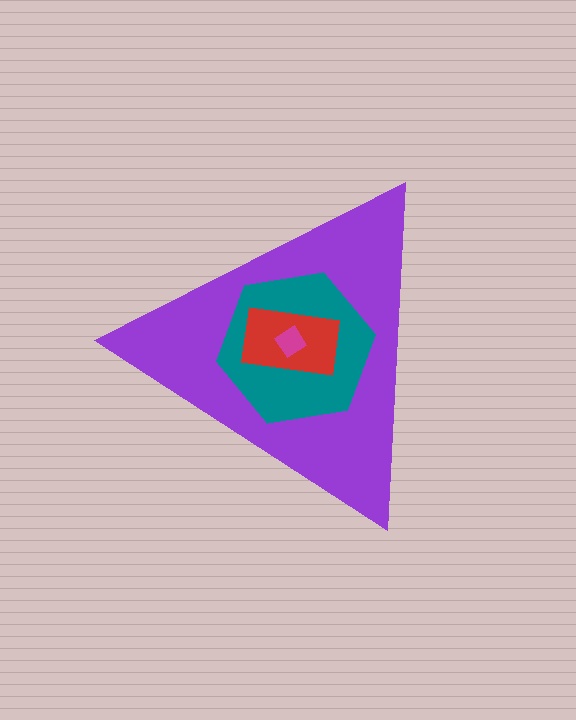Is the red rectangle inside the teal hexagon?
Yes.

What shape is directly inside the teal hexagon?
The red rectangle.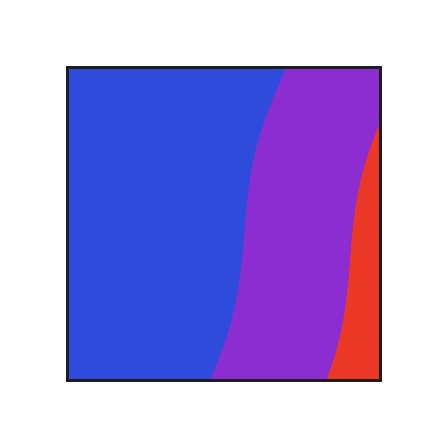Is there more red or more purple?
Purple.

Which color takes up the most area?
Blue, at roughly 55%.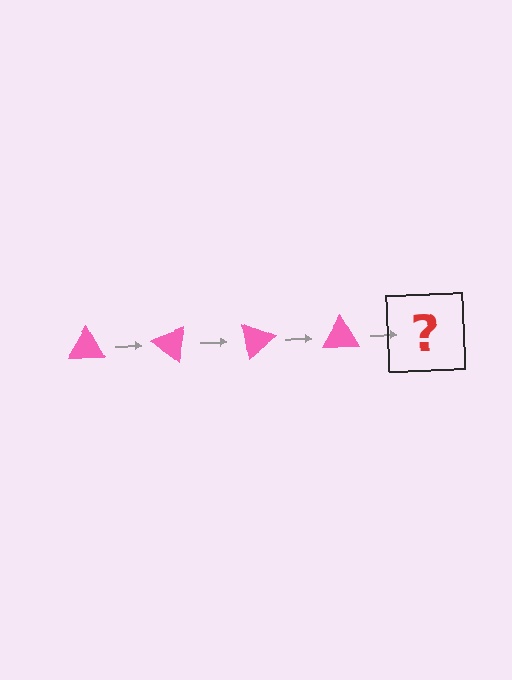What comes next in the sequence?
The next element should be a pink triangle rotated 160 degrees.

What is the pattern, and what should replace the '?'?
The pattern is that the triangle rotates 40 degrees each step. The '?' should be a pink triangle rotated 160 degrees.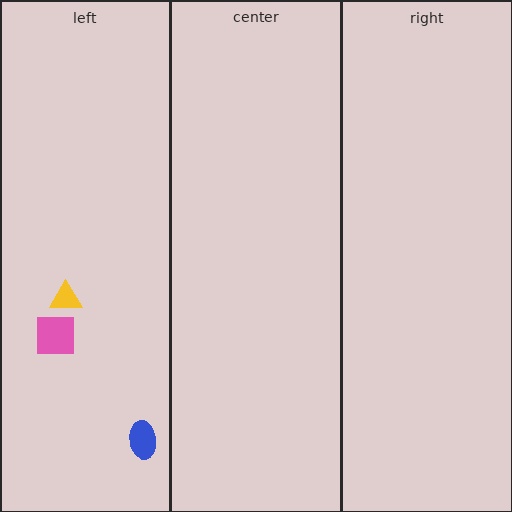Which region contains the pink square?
The left region.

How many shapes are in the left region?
3.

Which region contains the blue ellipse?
The left region.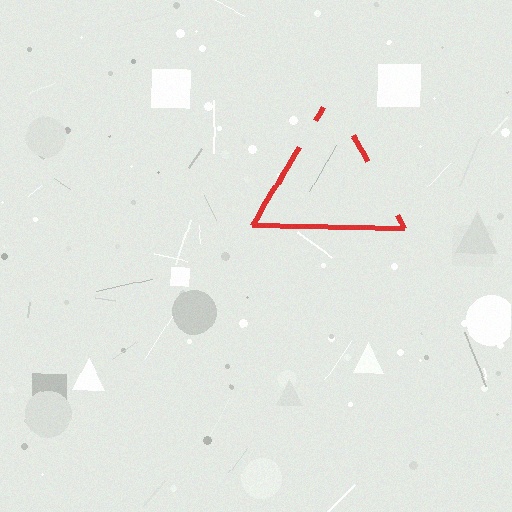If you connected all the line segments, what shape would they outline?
They would outline a triangle.